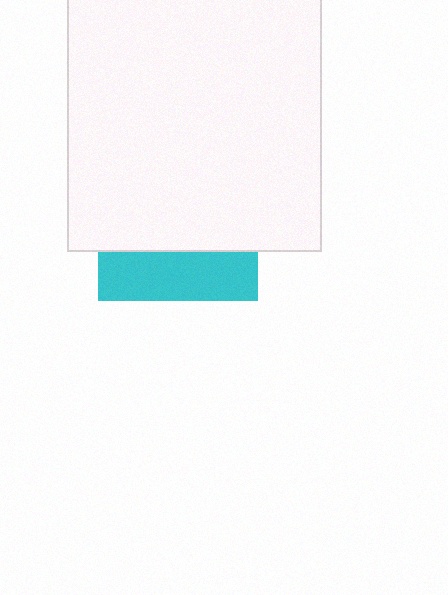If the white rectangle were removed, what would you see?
You would see the complete cyan square.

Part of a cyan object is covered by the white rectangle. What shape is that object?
It is a square.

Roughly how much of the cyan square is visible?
A small part of it is visible (roughly 31%).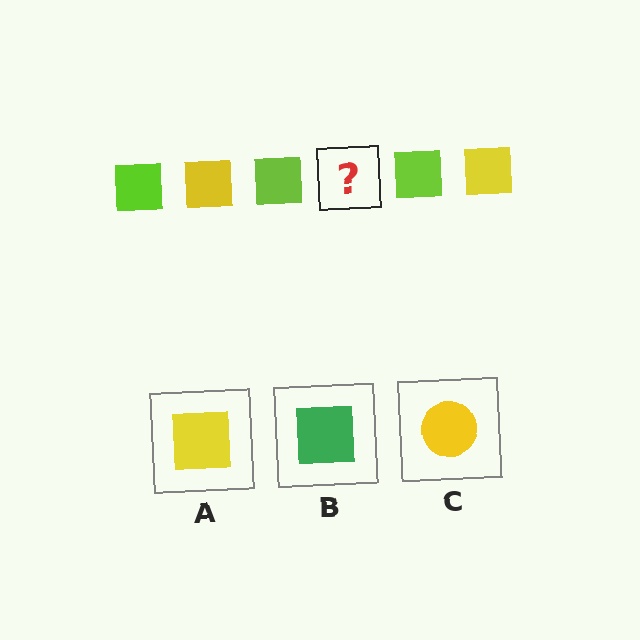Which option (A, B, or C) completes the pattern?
A.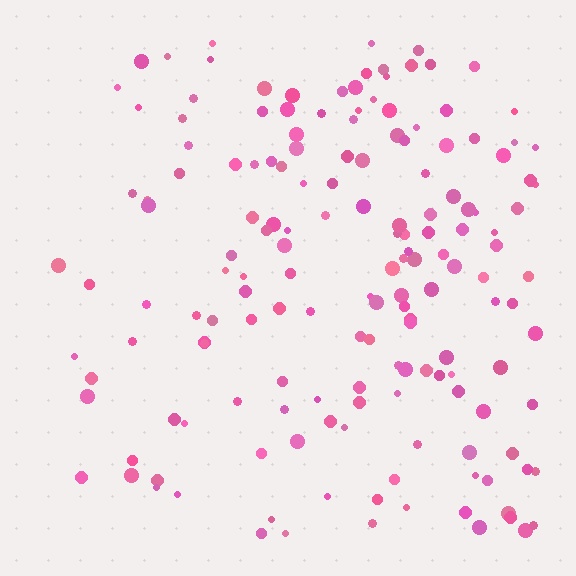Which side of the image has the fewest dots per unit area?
The left.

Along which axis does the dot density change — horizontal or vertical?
Horizontal.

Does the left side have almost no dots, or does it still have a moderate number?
Still a moderate number, just noticeably fewer than the right.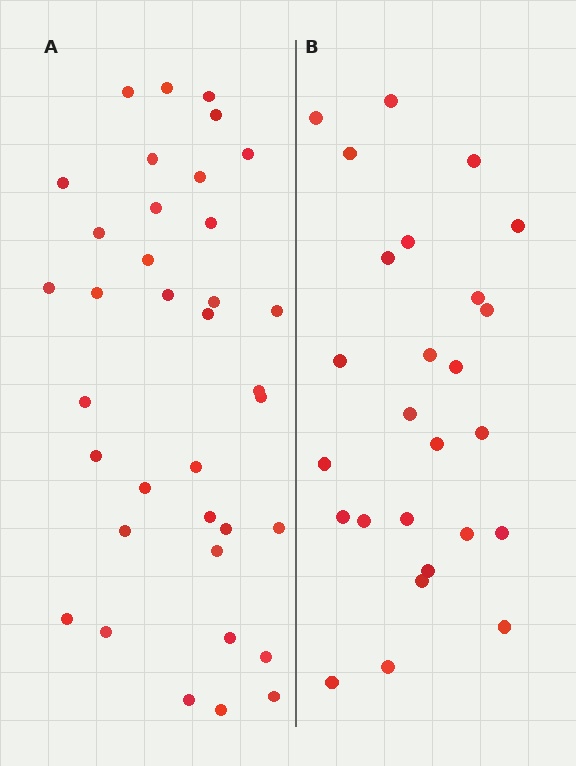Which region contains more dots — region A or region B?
Region A (the left region) has more dots.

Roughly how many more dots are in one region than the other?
Region A has roughly 10 or so more dots than region B.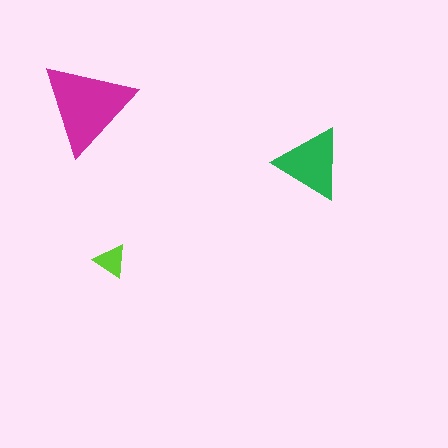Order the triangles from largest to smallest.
the magenta one, the green one, the lime one.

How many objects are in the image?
There are 3 objects in the image.